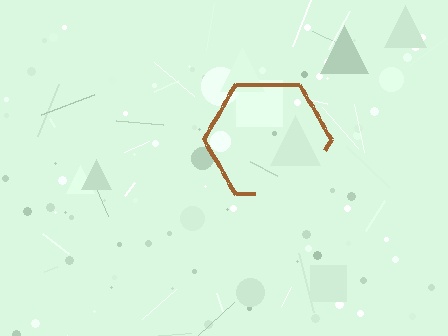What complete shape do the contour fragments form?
The contour fragments form a hexagon.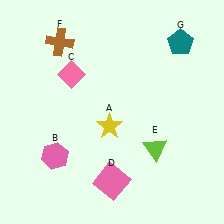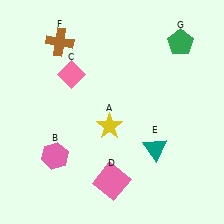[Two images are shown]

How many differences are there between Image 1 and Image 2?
There are 2 differences between the two images.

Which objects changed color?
E changed from lime to teal. G changed from teal to green.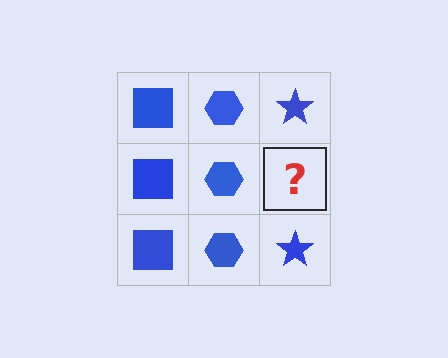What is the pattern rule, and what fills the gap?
The rule is that each column has a consistent shape. The gap should be filled with a blue star.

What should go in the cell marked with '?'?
The missing cell should contain a blue star.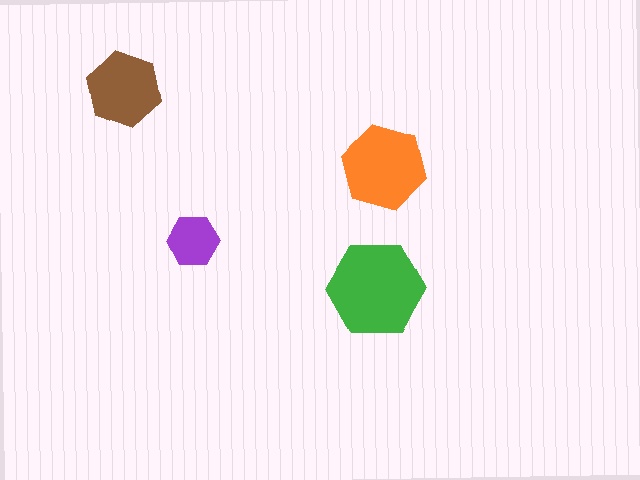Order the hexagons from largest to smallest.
the green one, the orange one, the brown one, the purple one.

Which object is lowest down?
The green hexagon is bottommost.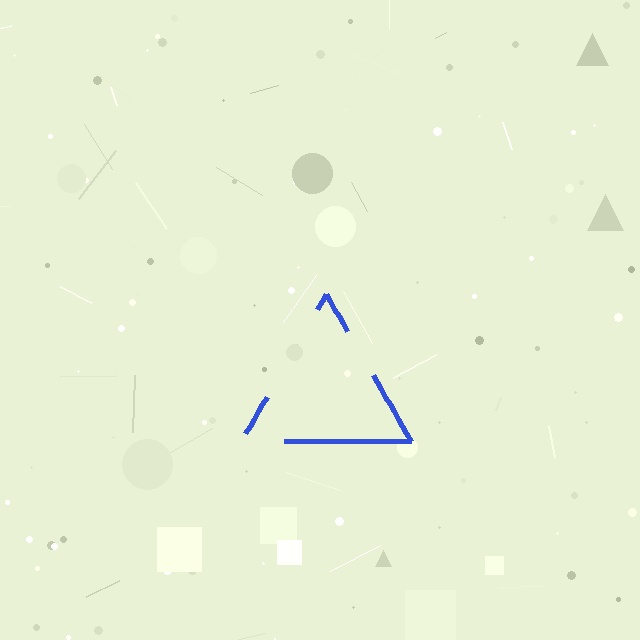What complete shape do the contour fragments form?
The contour fragments form a triangle.